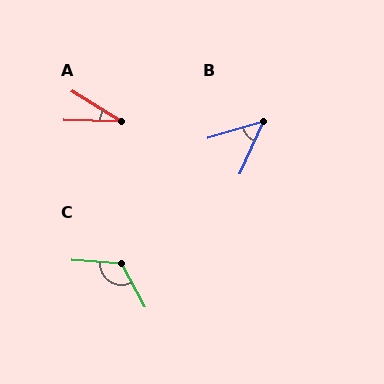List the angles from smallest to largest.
A (30°), B (49°), C (122°).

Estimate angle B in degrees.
Approximately 49 degrees.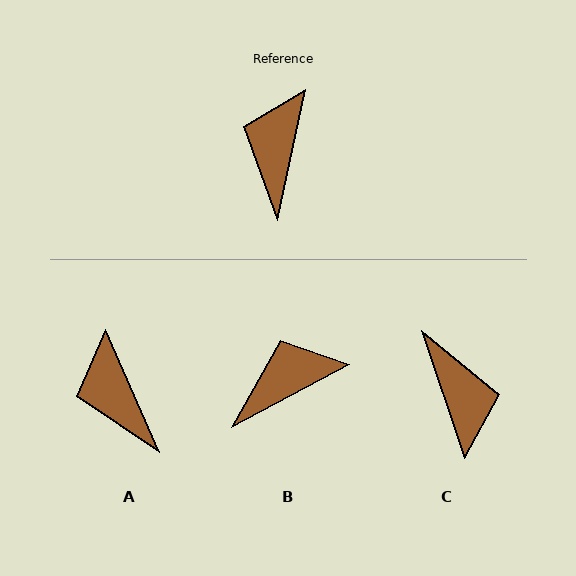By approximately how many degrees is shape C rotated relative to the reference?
Approximately 150 degrees clockwise.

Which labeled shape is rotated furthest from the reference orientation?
C, about 150 degrees away.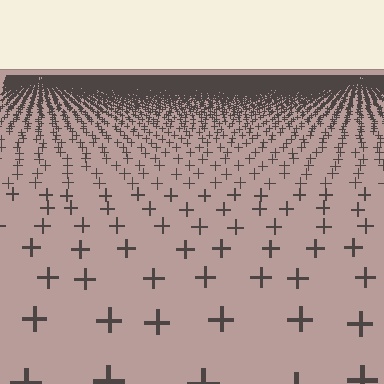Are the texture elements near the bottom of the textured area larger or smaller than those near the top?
Larger. Near the bottom, elements are closer to the viewer and appear at a bigger on-screen size.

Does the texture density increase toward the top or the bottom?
Density increases toward the top.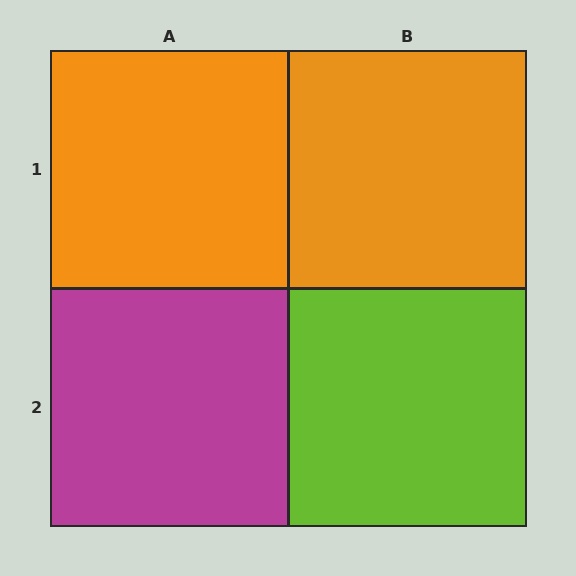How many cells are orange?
2 cells are orange.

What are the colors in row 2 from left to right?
Magenta, lime.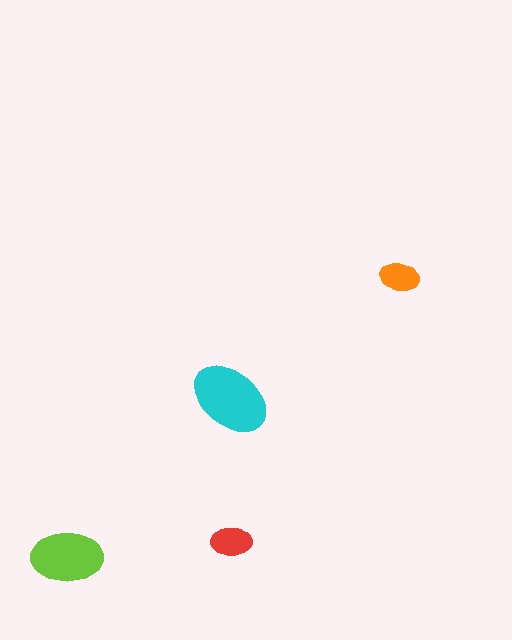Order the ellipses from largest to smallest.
the cyan one, the lime one, the red one, the orange one.